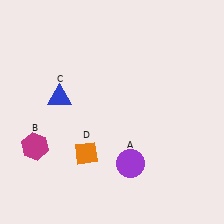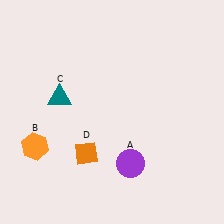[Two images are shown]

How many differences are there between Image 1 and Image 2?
There are 2 differences between the two images.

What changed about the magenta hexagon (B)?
In Image 1, B is magenta. In Image 2, it changed to orange.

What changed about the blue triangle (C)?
In Image 1, C is blue. In Image 2, it changed to teal.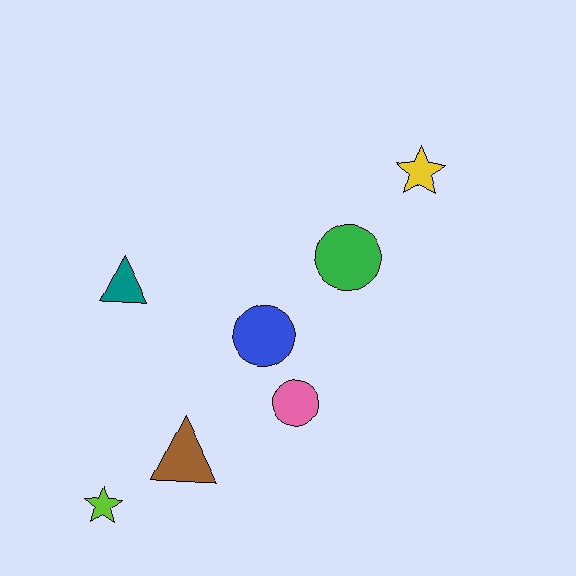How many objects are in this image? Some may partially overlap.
There are 7 objects.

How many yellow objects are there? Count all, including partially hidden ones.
There is 1 yellow object.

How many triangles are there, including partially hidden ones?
There are 2 triangles.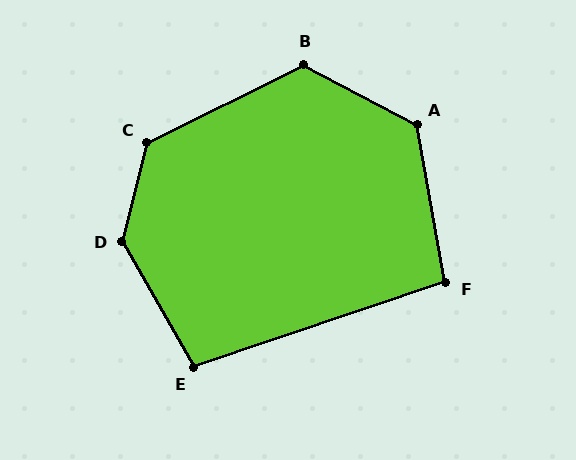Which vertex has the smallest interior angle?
F, at approximately 98 degrees.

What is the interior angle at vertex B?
Approximately 125 degrees (obtuse).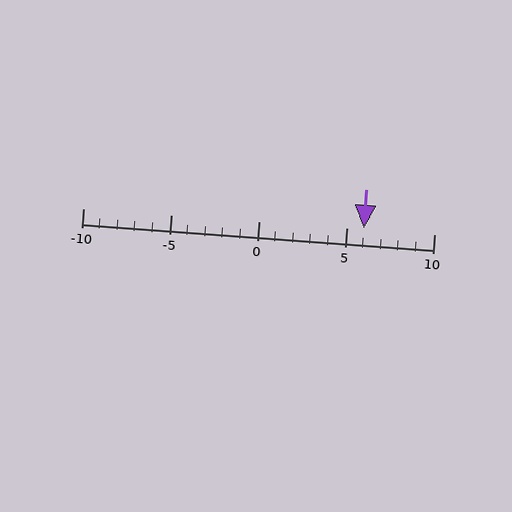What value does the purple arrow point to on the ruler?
The purple arrow points to approximately 6.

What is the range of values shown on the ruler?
The ruler shows values from -10 to 10.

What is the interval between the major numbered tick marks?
The major tick marks are spaced 5 units apart.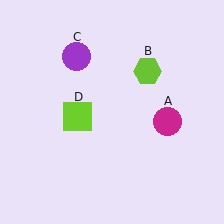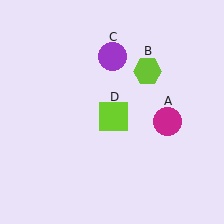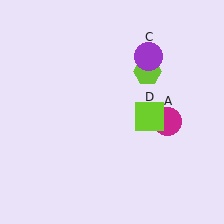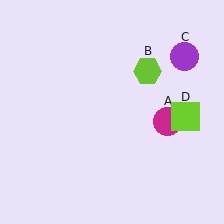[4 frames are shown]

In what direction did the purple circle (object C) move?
The purple circle (object C) moved right.